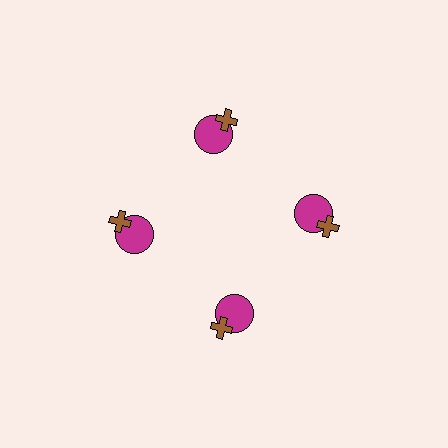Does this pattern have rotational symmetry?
Yes, this pattern has 4-fold rotational symmetry. It looks the same after rotating 90 degrees around the center.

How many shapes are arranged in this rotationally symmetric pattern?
There are 8 shapes, arranged in 4 groups of 2.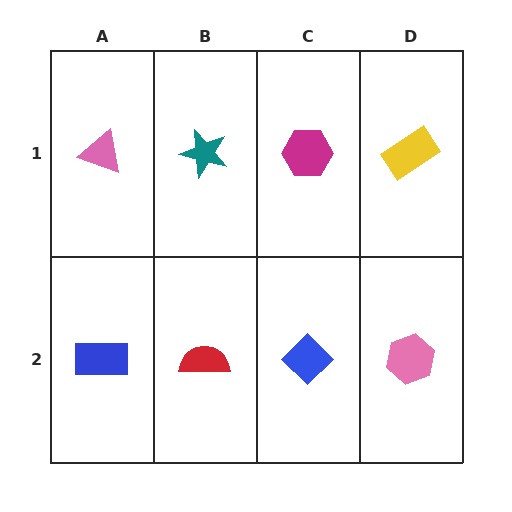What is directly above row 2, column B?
A teal star.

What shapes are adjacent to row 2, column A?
A pink triangle (row 1, column A), a red semicircle (row 2, column B).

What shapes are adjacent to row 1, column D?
A pink hexagon (row 2, column D), a magenta hexagon (row 1, column C).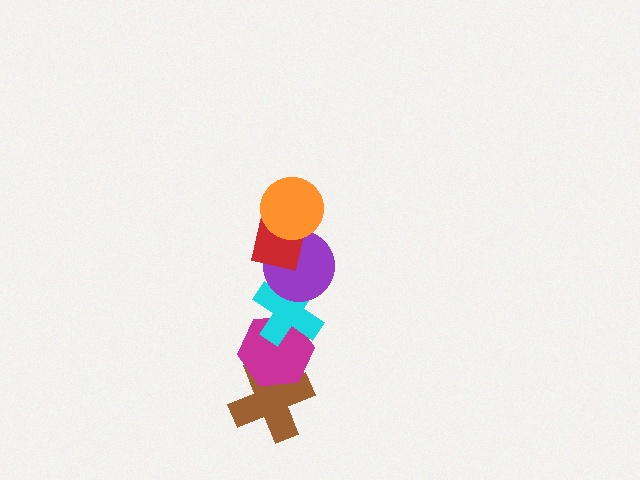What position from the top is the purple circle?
The purple circle is 3rd from the top.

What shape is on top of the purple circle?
The red square is on top of the purple circle.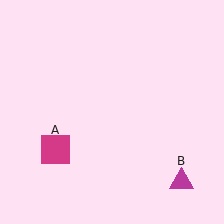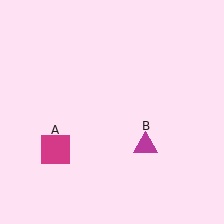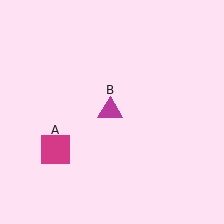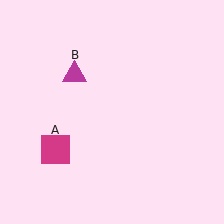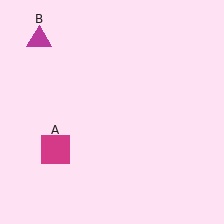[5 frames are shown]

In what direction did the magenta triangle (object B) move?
The magenta triangle (object B) moved up and to the left.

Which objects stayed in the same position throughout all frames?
Magenta square (object A) remained stationary.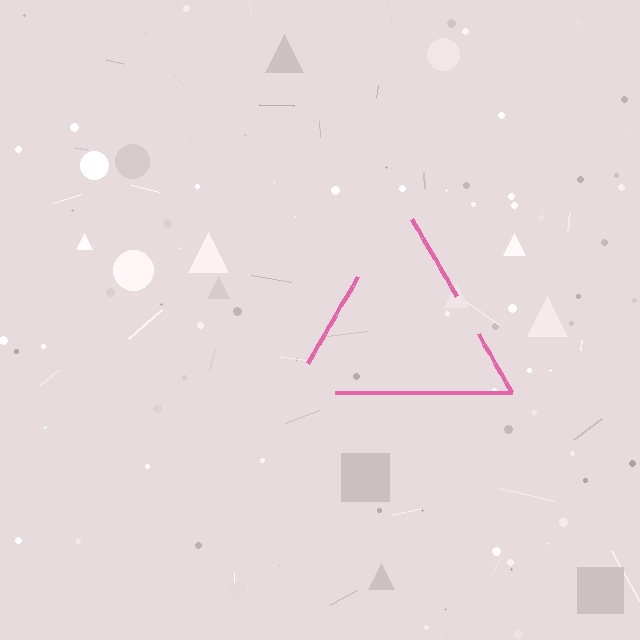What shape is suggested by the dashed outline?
The dashed outline suggests a triangle.